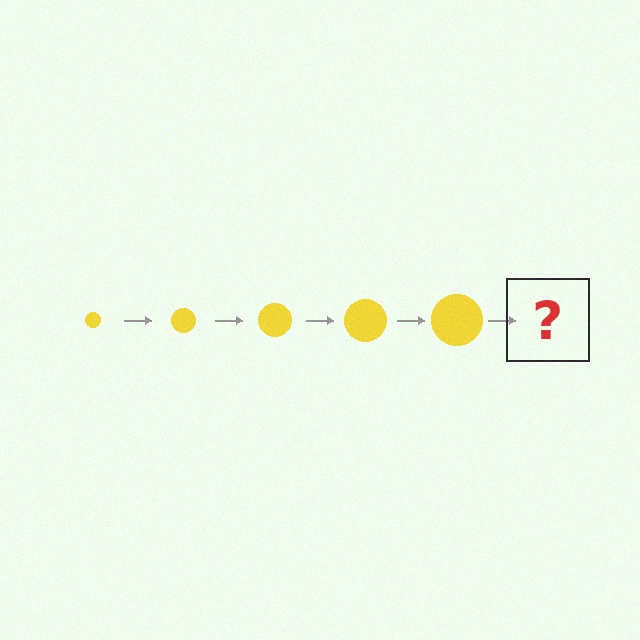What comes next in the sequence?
The next element should be a yellow circle, larger than the previous one.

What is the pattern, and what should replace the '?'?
The pattern is that the circle gets progressively larger each step. The '?' should be a yellow circle, larger than the previous one.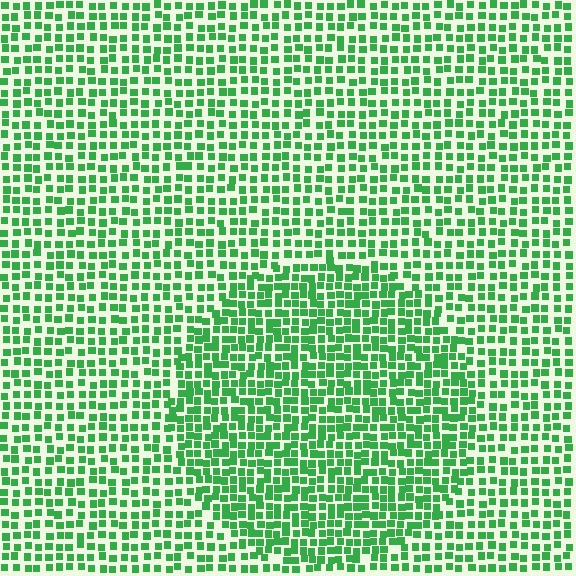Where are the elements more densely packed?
The elements are more densely packed inside the circle boundary.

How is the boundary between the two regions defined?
The boundary is defined by a change in element density (approximately 1.5x ratio). All elements are the same color, size, and shape.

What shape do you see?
I see a circle.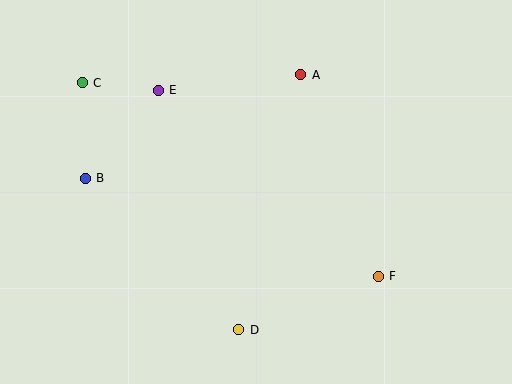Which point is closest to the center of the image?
Point A at (301, 75) is closest to the center.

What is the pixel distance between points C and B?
The distance between C and B is 96 pixels.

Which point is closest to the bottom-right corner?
Point F is closest to the bottom-right corner.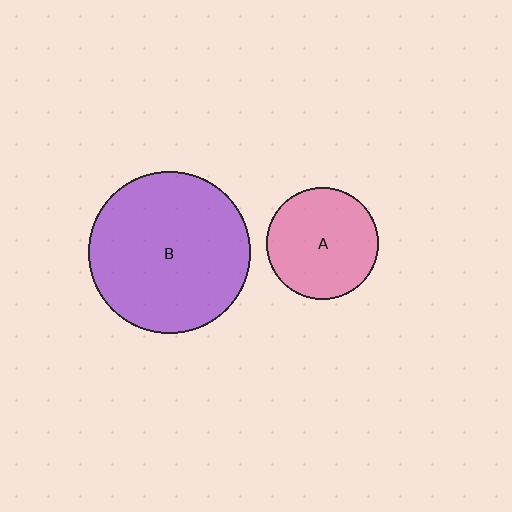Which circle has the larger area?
Circle B (purple).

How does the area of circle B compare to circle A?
Approximately 2.1 times.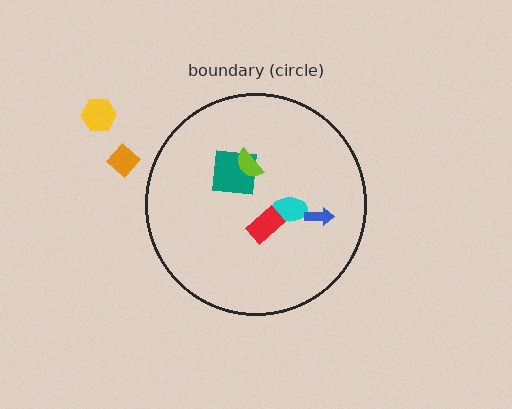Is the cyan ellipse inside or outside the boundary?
Inside.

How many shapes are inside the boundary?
5 inside, 2 outside.